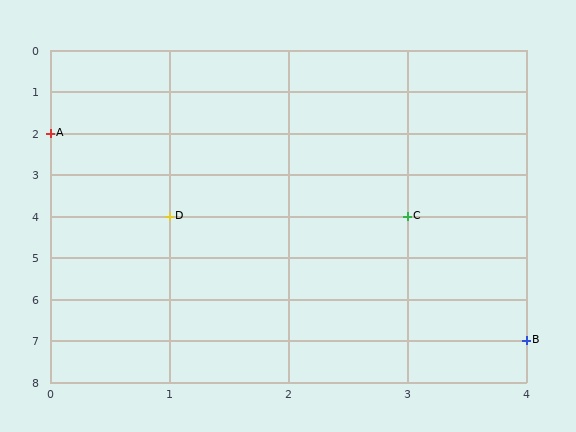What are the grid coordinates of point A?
Point A is at grid coordinates (0, 2).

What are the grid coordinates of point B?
Point B is at grid coordinates (4, 7).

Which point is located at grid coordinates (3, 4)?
Point C is at (3, 4).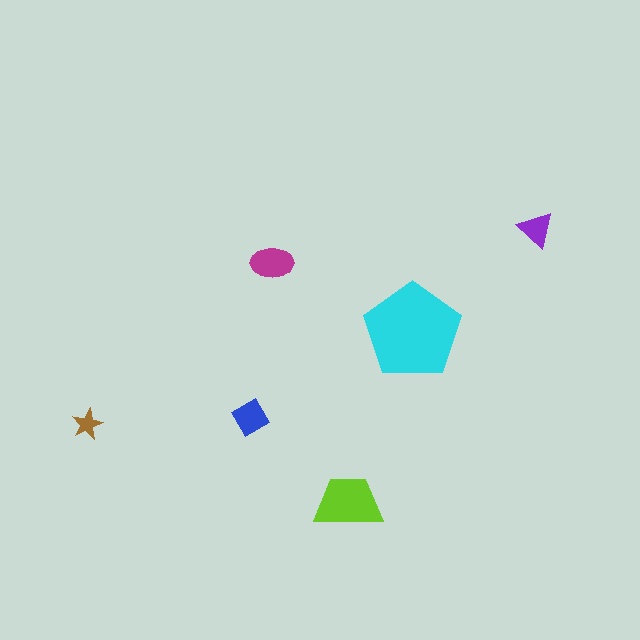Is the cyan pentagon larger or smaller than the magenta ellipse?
Larger.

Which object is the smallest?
The brown star.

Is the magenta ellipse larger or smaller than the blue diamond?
Larger.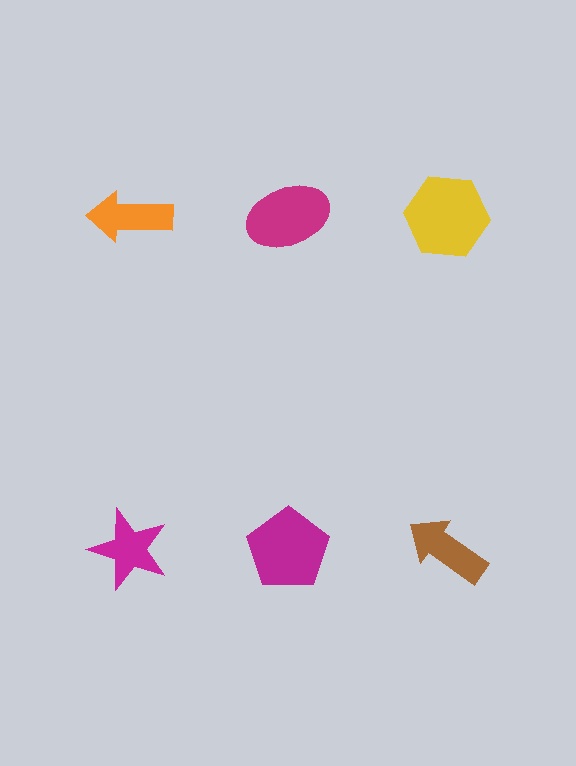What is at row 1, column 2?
A magenta ellipse.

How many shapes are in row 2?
3 shapes.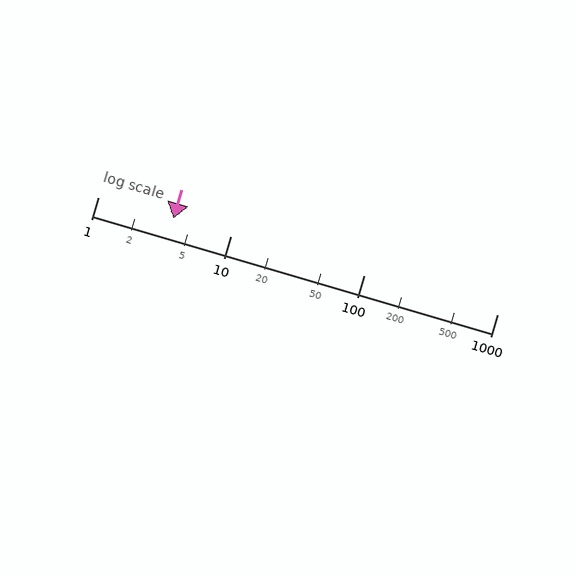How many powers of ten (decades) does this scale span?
The scale spans 3 decades, from 1 to 1000.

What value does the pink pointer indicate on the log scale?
The pointer indicates approximately 3.7.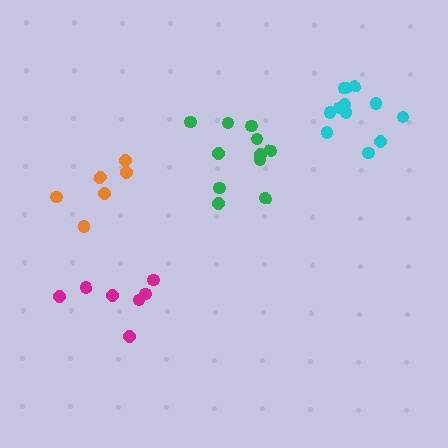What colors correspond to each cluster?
The clusters are colored: orange, green, magenta, cyan.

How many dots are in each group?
Group 1: 6 dots, Group 2: 11 dots, Group 3: 7 dots, Group 4: 12 dots (36 total).